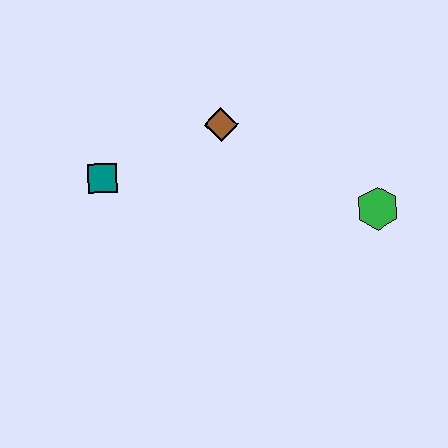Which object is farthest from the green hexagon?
The teal square is farthest from the green hexagon.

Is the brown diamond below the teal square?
No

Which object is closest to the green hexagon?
The brown diamond is closest to the green hexagon.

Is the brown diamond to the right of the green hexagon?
No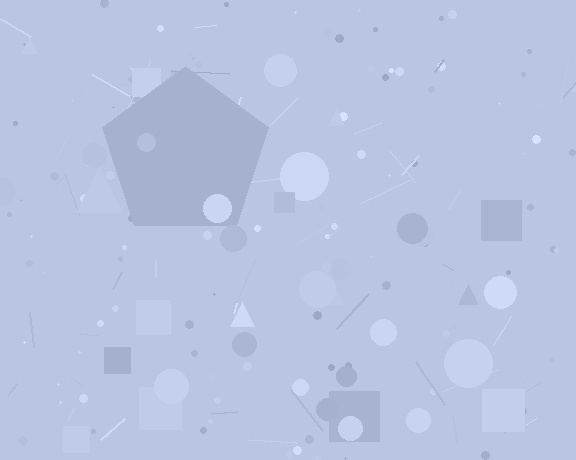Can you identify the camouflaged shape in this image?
The camouflaged shape is a pentagon.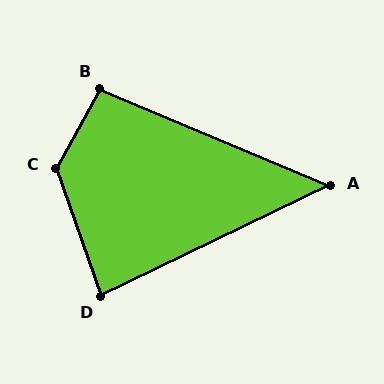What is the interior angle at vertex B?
Approximately 96 degrees (obtuse).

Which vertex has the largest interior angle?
C, at approximately 131 degrees.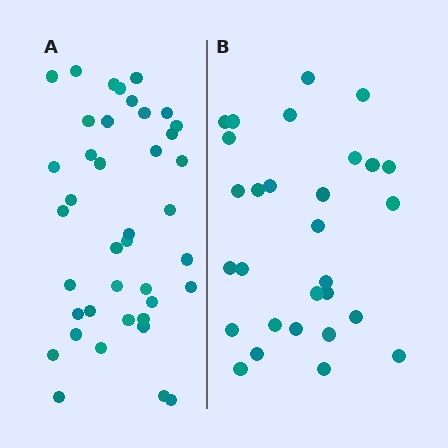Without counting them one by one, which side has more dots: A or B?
Region A (the left region) has more dots.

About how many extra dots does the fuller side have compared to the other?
Region A has roughly 12 or so more dots than region B.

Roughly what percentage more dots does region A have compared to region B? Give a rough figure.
About 40% more.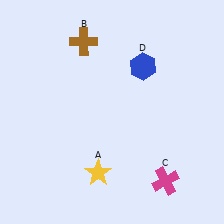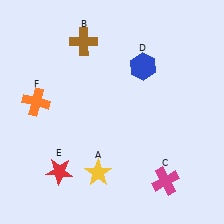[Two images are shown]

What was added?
A red star (E), an orange cross (F) were added in Image 2.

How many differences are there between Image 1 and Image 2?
There are 2 differences between the two images.